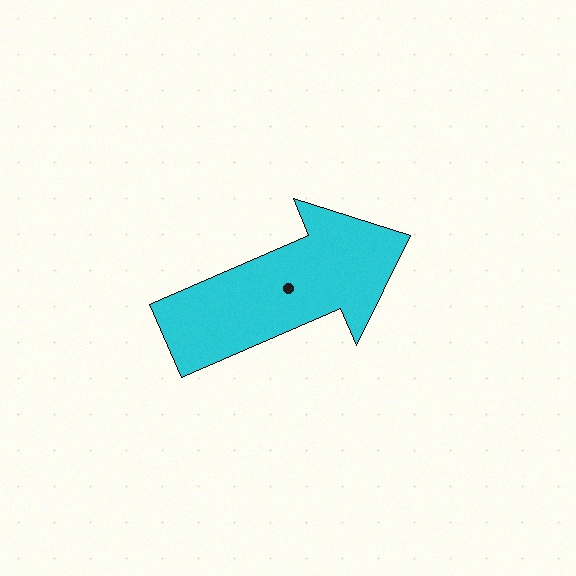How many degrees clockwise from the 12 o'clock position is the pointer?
Approximately 67 degrees.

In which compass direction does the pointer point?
Northeast.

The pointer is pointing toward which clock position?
Roughly 2 o'clock.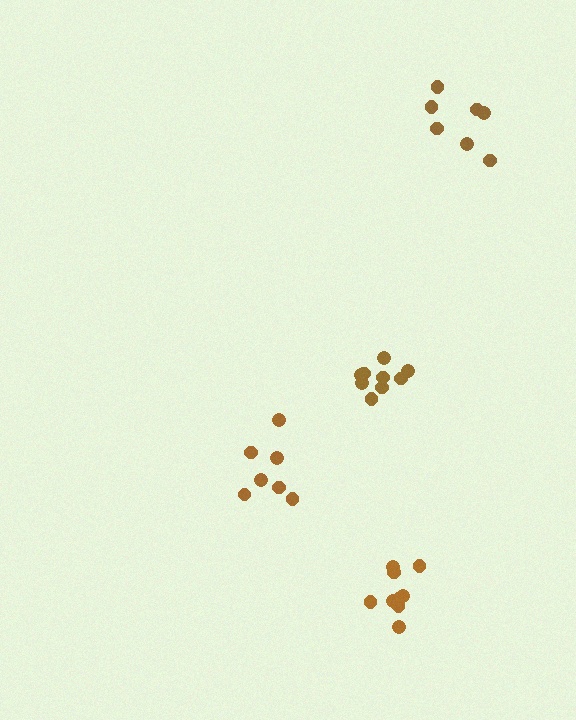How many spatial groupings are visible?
There are 4 spatial groupings.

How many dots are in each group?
Group 1: 7 dots, Group 2: 9 dots, Group 3: 9 dots, Group 4: 7 dots (32 total).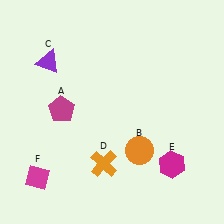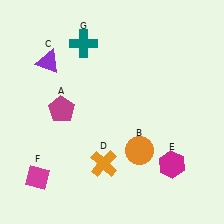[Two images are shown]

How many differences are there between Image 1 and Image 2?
There is 1 difference between the two images.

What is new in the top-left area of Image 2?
A teal cross (G) was added in the top-left area of Image 2.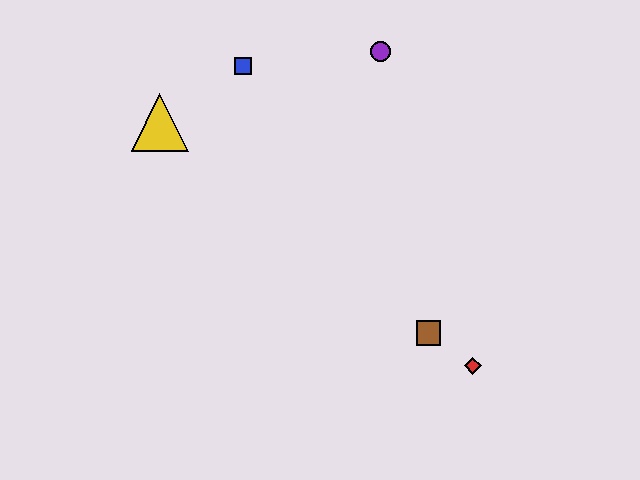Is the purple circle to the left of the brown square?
Yes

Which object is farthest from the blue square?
The red diamond is farthest from the blue square.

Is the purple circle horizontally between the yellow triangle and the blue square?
No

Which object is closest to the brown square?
The red diamond is closest to the brown square.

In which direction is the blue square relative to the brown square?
The blue square is above the brown square.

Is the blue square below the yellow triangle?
No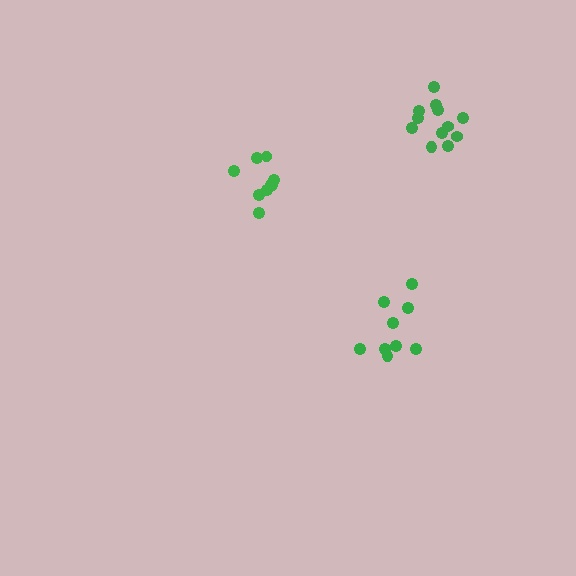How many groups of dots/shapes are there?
There are 3 groups.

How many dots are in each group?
Group 1: 9 dots, Group 2: 9 dots, Group 3: 12 dots (30 total).